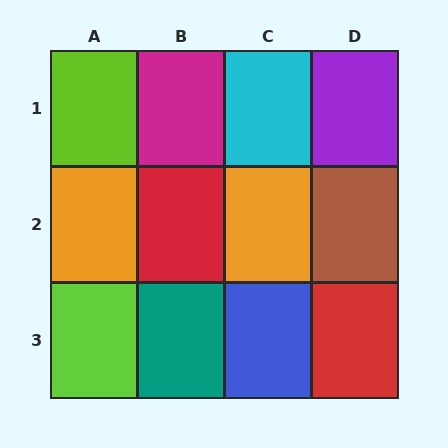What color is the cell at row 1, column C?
Cyan.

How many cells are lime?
2 cells are lime.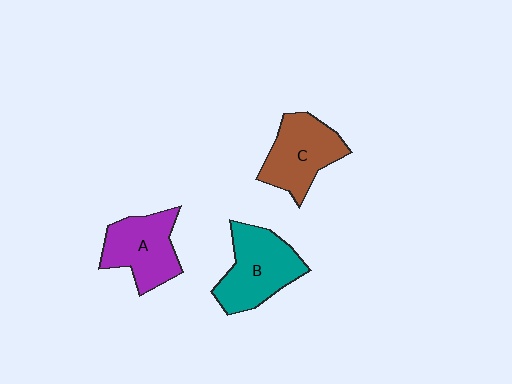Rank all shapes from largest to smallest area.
From largest to smallest: B (teal), C (brown), A (purple).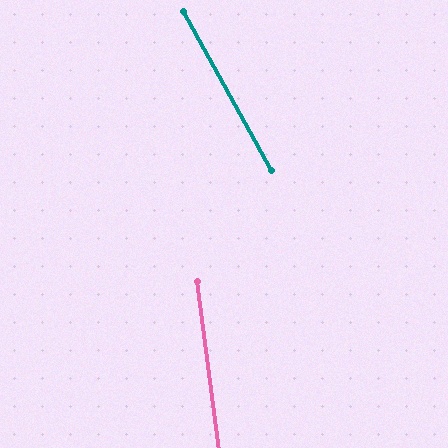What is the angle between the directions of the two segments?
Approximately 22 degrees.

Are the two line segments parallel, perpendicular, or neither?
Neither parallel nor perpendicular — they differ by about 22°.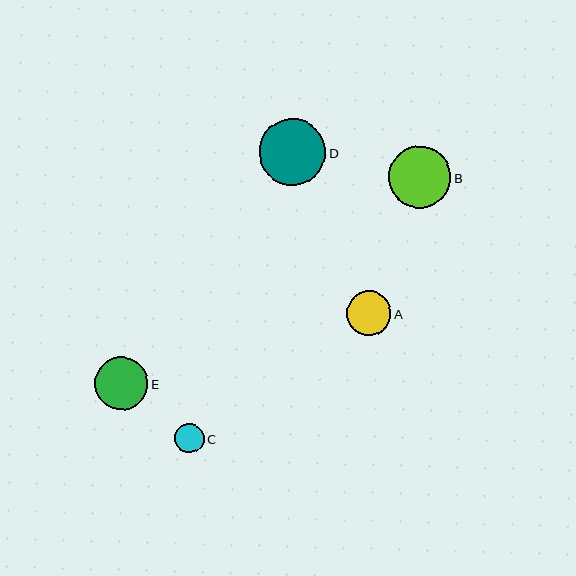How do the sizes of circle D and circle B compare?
Circle D and circle B are approximately the same size.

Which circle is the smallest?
Circle C is the smallest with a size of approximately 30 pixels.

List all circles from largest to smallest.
From largest to smallest: D, B, E, A, C.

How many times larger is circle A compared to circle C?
Circle A is approximately 1.5 times the size of circle C.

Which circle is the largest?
Circle D is the largest with a size of approximately 67 pixels.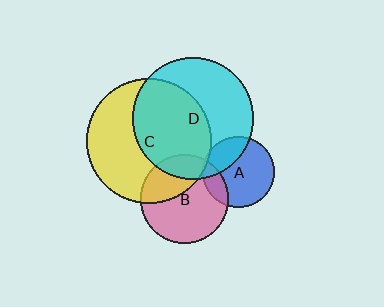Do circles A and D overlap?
Yes.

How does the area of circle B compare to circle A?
Approximately 1.5 times.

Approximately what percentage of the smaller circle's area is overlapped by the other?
Approximately 25%.